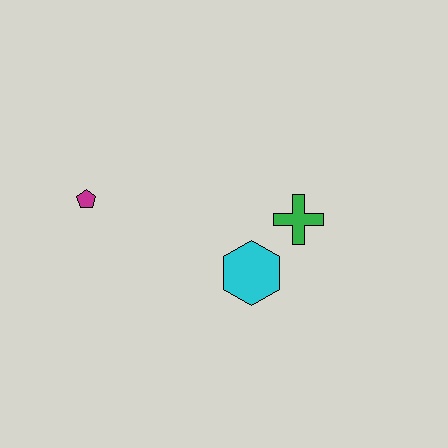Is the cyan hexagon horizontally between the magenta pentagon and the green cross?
Yes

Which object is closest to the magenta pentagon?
The cyan hexagon is closest to the magenta pentagon.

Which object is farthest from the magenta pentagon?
The green cross is farthest from the magenta pentagon.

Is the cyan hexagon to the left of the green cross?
Yes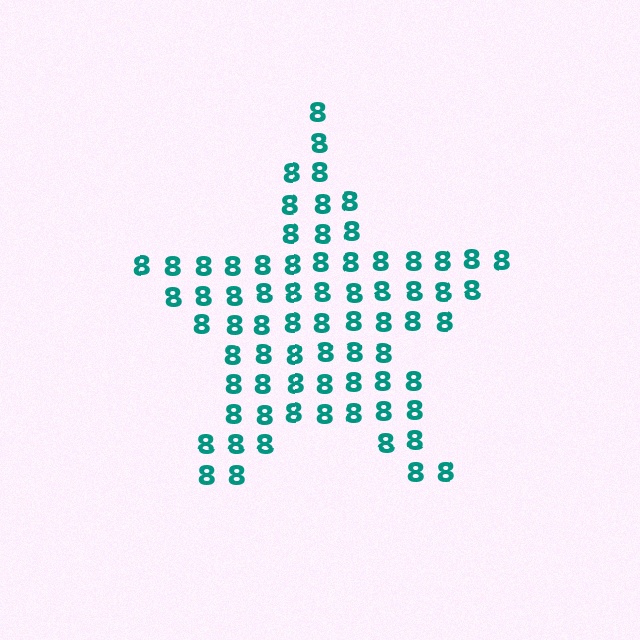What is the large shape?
The large shape is a star.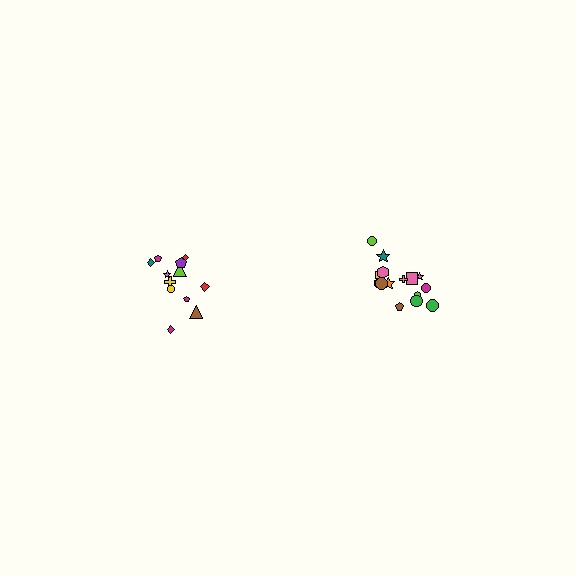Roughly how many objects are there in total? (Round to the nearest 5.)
Roughly 25 objects in total.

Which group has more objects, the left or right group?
The right group.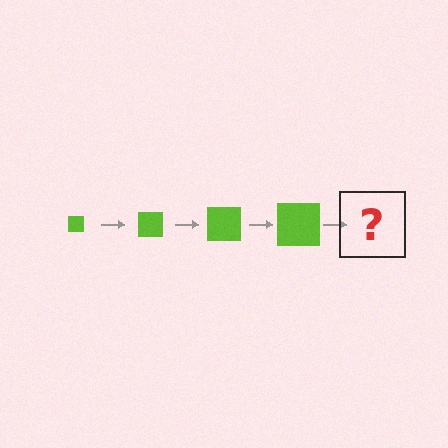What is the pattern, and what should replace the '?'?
The pattern is that the square gets progressively larger each step. The '?' should be a lime square, larger than the previous one.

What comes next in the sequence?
The next element should be a lime square, larger than the previous one.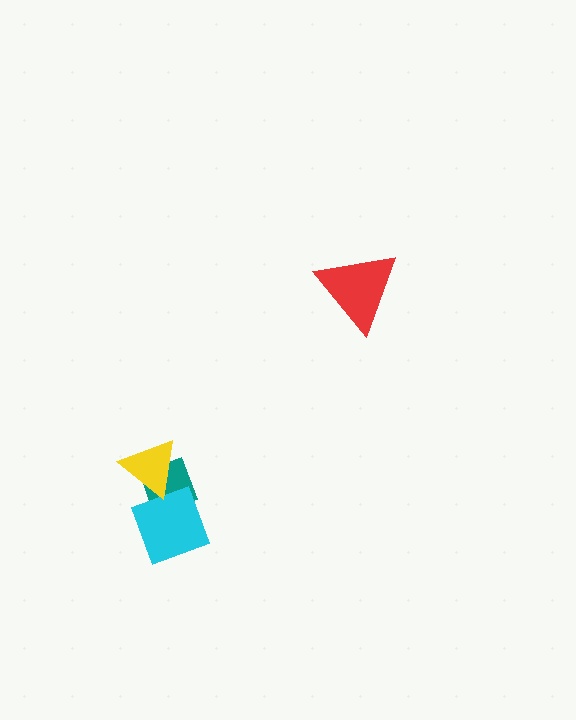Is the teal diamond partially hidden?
Yes, it is partially covered by another shape.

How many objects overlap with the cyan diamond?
2 objects overlap with the cyan diamond.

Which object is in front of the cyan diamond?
The yellow triangle is in front of the cyan diamond.